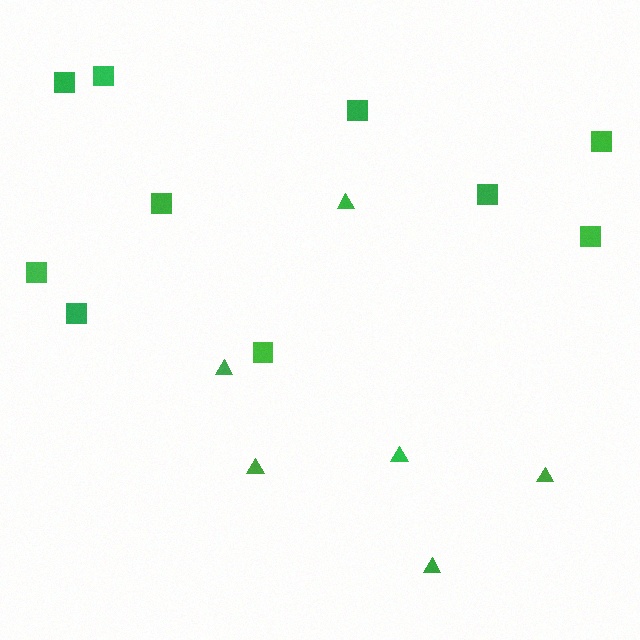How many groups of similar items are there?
There are 2 groups: one group of squares (10) and one group of triangles (6).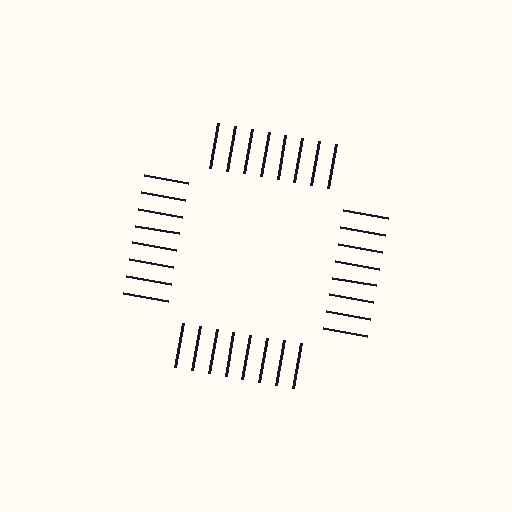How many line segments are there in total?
32 — 8 along each of the 4 edges.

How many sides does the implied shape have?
4 sides — the line-ends trace a square.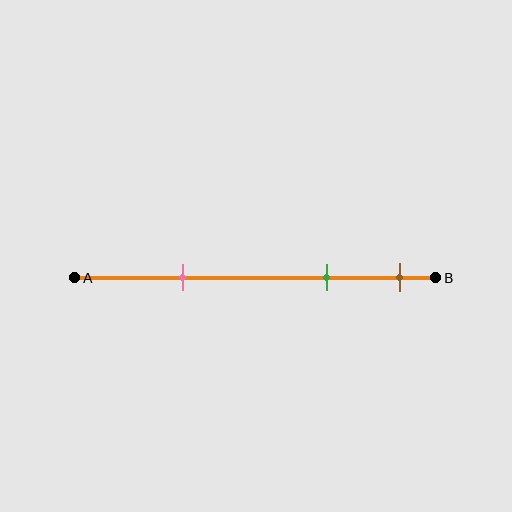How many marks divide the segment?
There are 3 marks dividing the segment.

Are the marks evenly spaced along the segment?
No, the marks are not evenly spaced.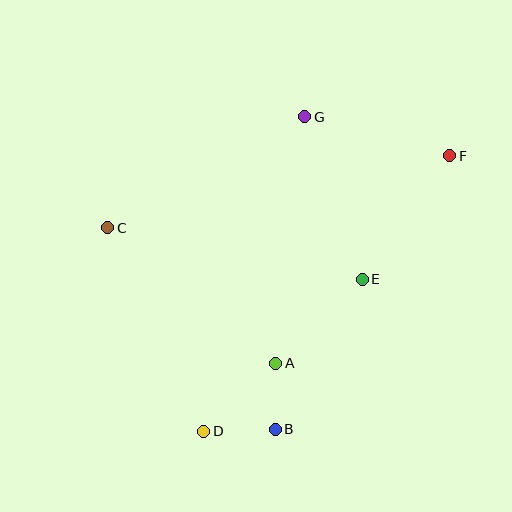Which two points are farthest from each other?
Points D and F are farthest from each other.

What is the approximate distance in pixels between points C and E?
The distance between C and E is approximately 260 pixels.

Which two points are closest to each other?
Points A and B are closest to each other.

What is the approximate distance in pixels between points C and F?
The distance between C and F is approximately 350 pixels.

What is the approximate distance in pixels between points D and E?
The distance between D and E is approximately 219 pixels.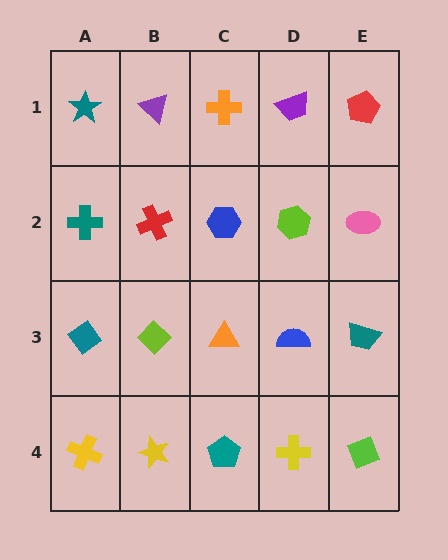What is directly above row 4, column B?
A lime diamond.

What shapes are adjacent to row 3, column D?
A lime hexagon (row 2, column D), a yellow cross (row 4, column D), an orange triangle (row 3, column C), a teal trapezoid (row 3, column E).